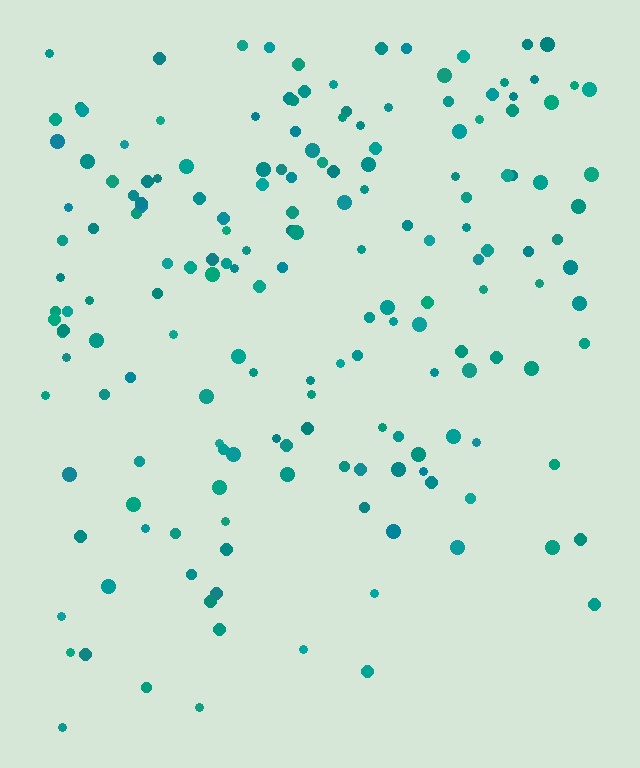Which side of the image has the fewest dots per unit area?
The bottom.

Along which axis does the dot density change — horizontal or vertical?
Vertical.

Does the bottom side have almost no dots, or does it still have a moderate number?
Still a moderate number, just noticeably fewer than the top.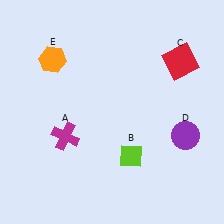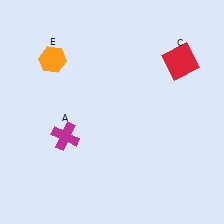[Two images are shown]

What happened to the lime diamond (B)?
The lime diamond (B) was removed in Image 2. It was in the bottom-right area of Image 1.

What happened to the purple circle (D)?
The purple circle (D) was removed in Image 2. It was in the bottom-right area of Image 1.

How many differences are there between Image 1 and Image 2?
There are 2 differences between the two images.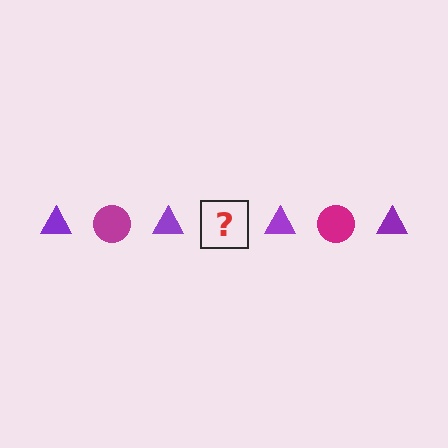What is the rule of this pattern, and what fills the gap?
The rule is that the pattern alternates between purple triangle and magenta circle. The gap should be filled with a magenta circle.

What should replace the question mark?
The question mark should be replaced with a magenta circle.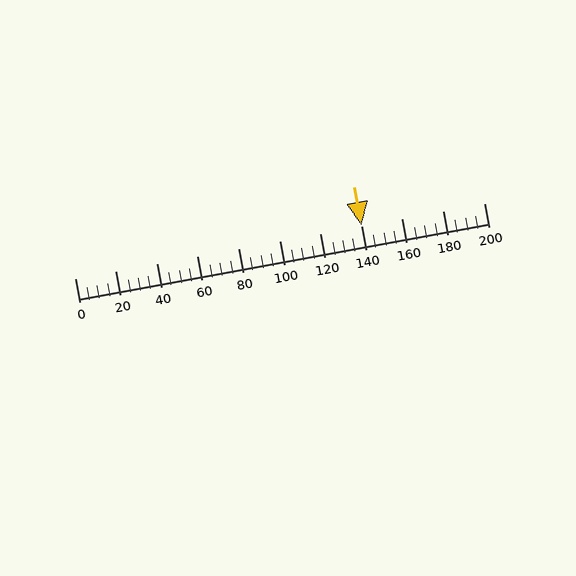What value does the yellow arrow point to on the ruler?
The yellow arrow points to approximately 140.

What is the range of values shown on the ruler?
The ruler shows values from 0 to 200.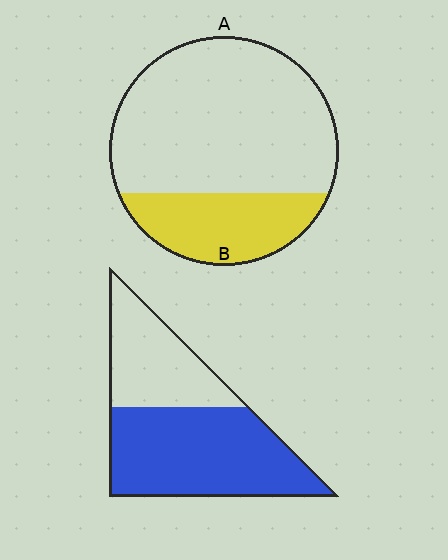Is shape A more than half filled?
No.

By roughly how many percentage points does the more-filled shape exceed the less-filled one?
By roughly 35 percentage points (B over A).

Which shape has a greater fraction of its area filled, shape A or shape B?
Shape B.